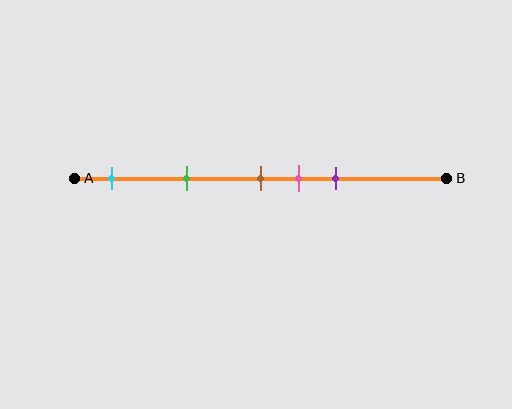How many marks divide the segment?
There are 5 marks dividing the segment.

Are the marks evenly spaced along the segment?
No, the marks are not evenly spaced.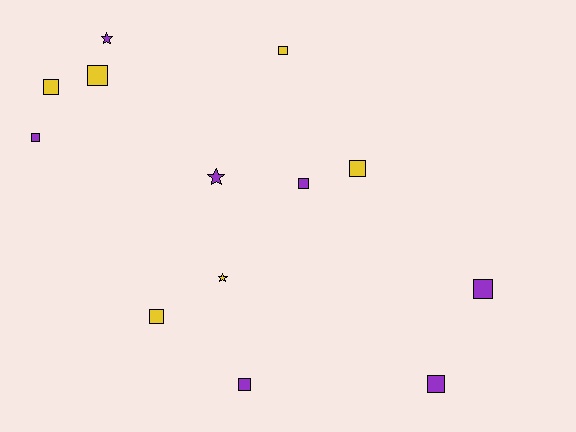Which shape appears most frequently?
Square, with 10 objects.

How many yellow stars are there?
There is 1 yellow star.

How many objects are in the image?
There are 13 objects.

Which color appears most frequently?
Purple, with 7 objects.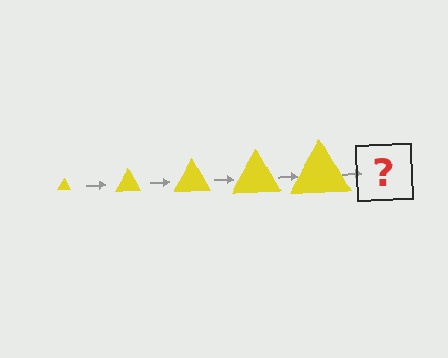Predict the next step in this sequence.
The next step is a yellow triangle, larger than the previous one.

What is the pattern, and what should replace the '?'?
The pattern is that the triangle gets progressively larger each step. The '?' should be a yellow triangle, larger than the previous one.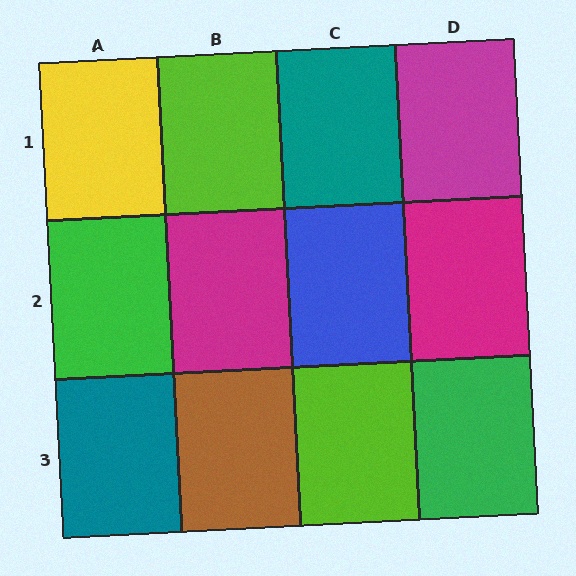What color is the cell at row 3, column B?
Brown.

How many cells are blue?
1 cell is blue.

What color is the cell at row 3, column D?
Green.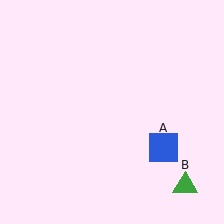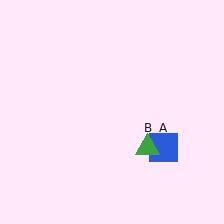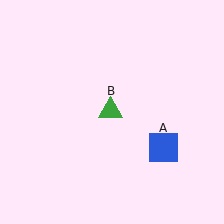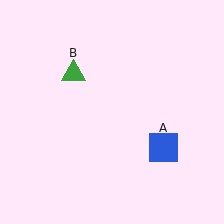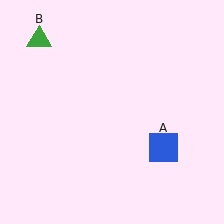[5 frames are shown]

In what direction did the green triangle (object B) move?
The green triangle (object B) moved up and to the left.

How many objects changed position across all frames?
1 object changed position: green triangle (object B).